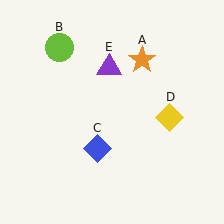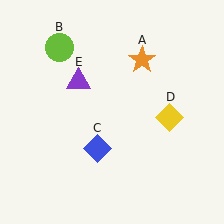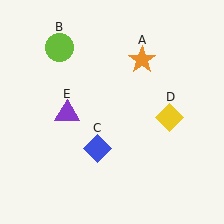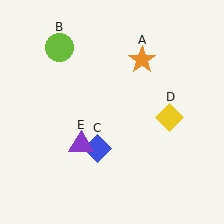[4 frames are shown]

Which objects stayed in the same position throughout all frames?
Orange star (object A) and lime circle (object B) and blue diamond (object C) and yellow diamond (object D) remained stationary.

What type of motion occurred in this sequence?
The purple triangle (object E) rotated counterclockwise around the center of the scene.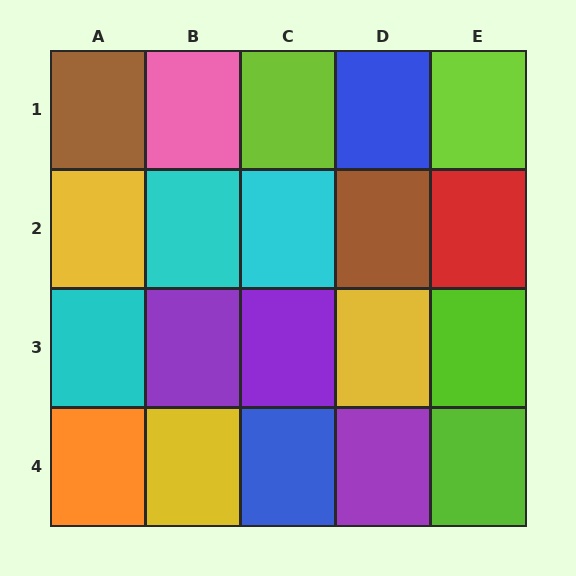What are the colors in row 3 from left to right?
Cyan, purple, purple, yellow, lime.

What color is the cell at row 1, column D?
Blue.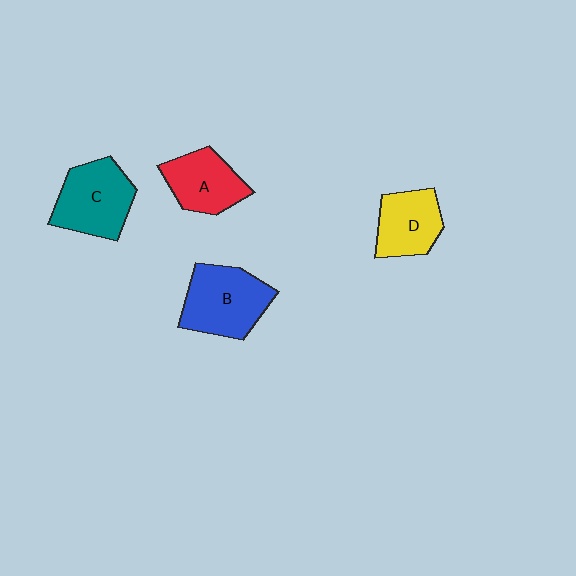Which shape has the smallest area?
Shape D (yellow).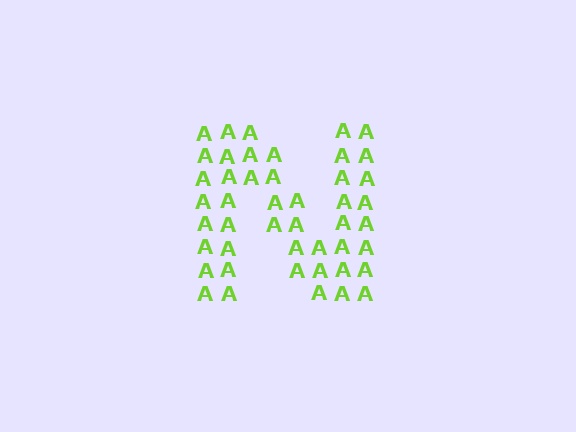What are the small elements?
The small elements are letter A's.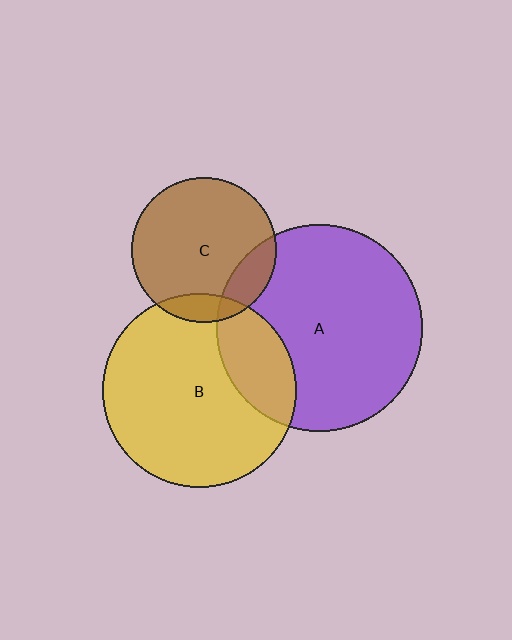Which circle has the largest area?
Circle A (purple).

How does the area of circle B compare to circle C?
Approximately 1.8 times.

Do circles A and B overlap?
Yes.